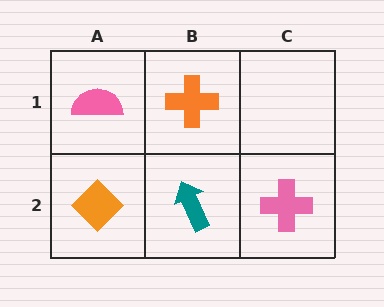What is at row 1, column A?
A pink semicircle.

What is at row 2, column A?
An orange diamond.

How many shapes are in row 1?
2 shapes.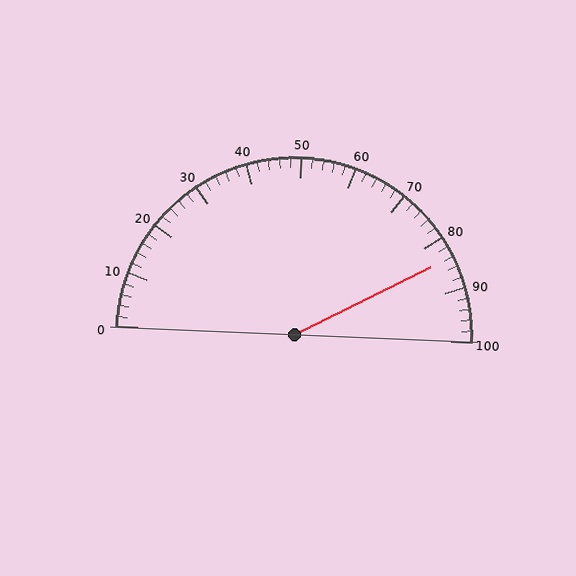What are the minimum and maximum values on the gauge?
The gauge ranges from 0 to 100.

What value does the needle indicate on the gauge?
The needle indicates approximately 84.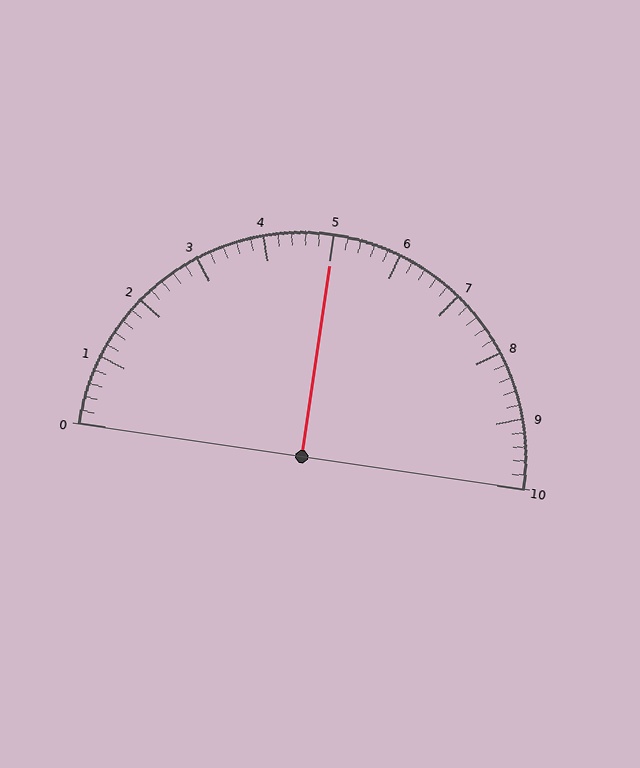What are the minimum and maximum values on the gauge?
The gauge ranges from 0 to 10.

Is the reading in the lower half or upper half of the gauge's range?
The reading is in the upper half of the range (0 to 10).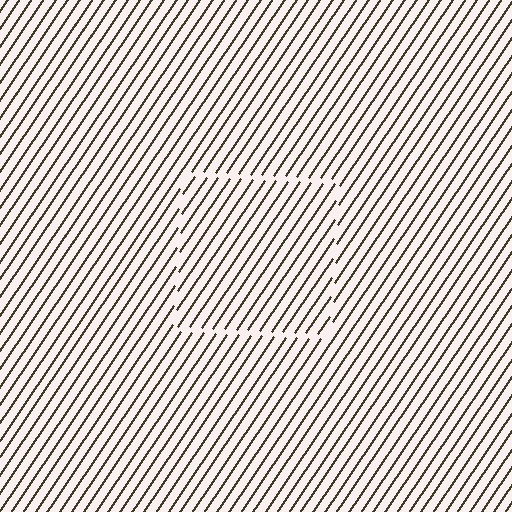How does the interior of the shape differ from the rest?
The interior of the shape contains the same grating, shifted by half a period — the contour is defined by the phase discontinuity where line-ends from the inner and outer gratings abut.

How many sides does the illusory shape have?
4 sides — the line-ends trace a square.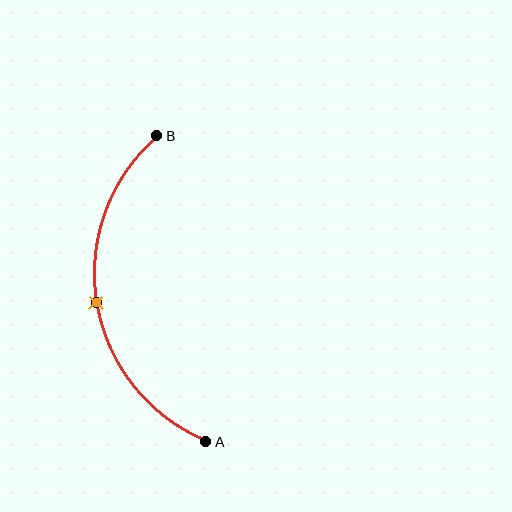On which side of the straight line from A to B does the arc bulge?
The arc bulges to the left of the straight line connecting A and B.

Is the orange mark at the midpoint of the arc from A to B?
Yes. The orange mark lies on the arc at equal arc-length from both A and B — it is the arc midpoint.